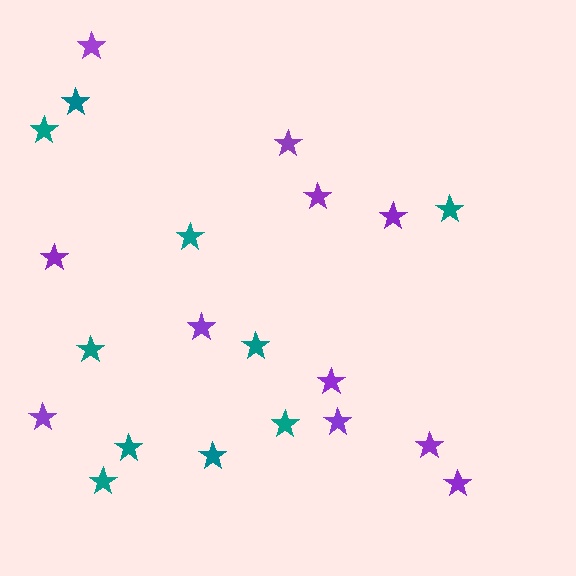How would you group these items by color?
There are 2 groups: one group of purple stars (11) and one group of teal stars (10).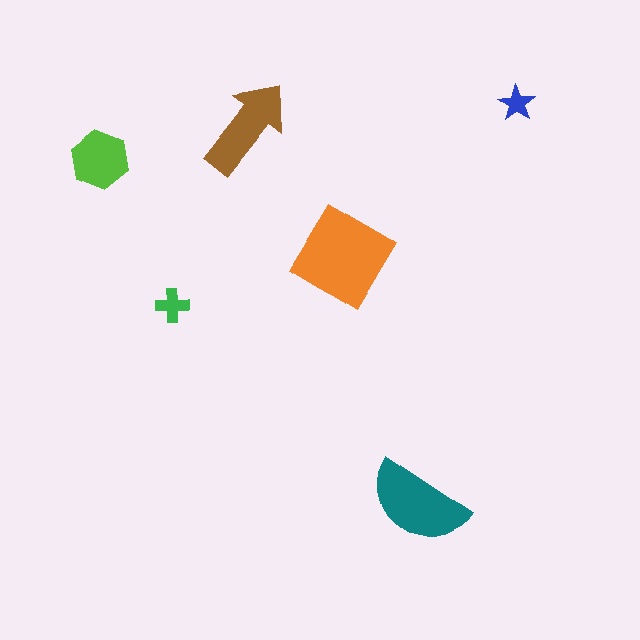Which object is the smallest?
The blue star.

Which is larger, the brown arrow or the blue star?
The brown arrow.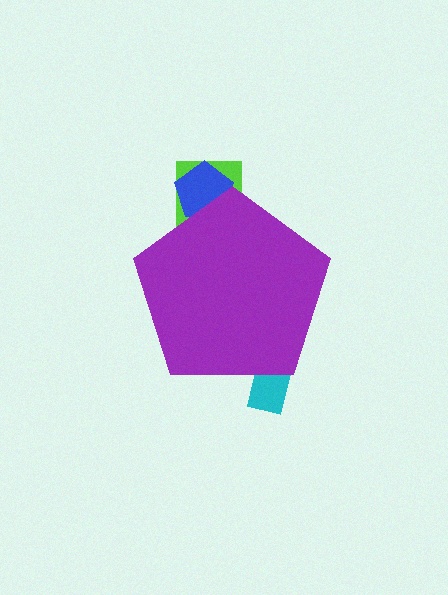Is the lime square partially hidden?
Yes, the lime square is partially hidden behind the purple pentagon.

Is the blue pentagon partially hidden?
Yes, the blue pentagon is partially hidden behind the purple pentagon.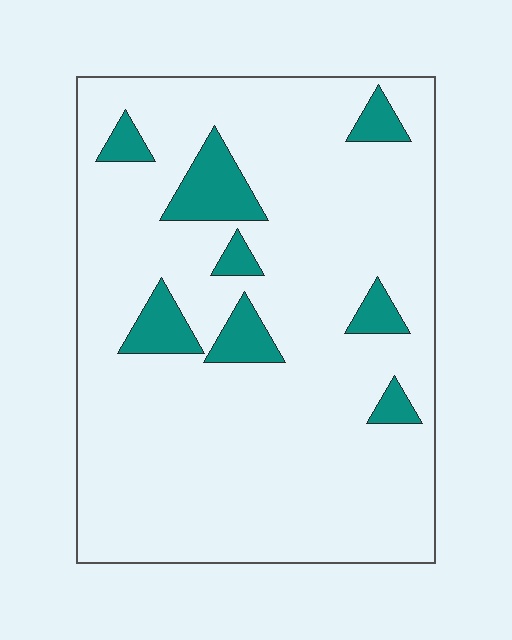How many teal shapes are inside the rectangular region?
8.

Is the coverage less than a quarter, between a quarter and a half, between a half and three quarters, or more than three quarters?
Less than a quarter.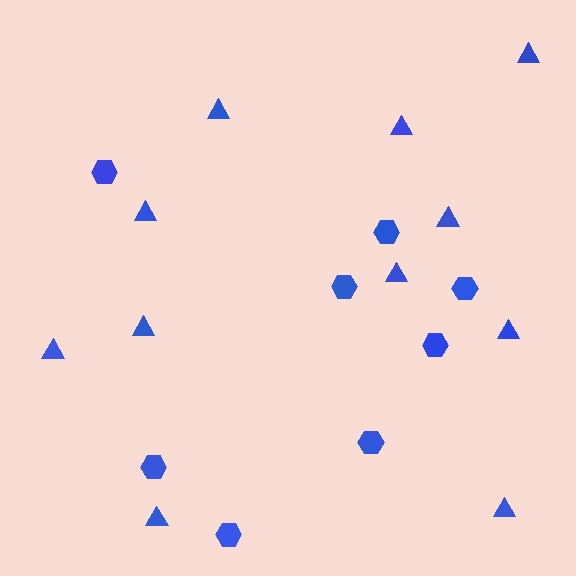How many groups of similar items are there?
There are 2 groups: one group of triangles (11) and one group of hexagons (8).